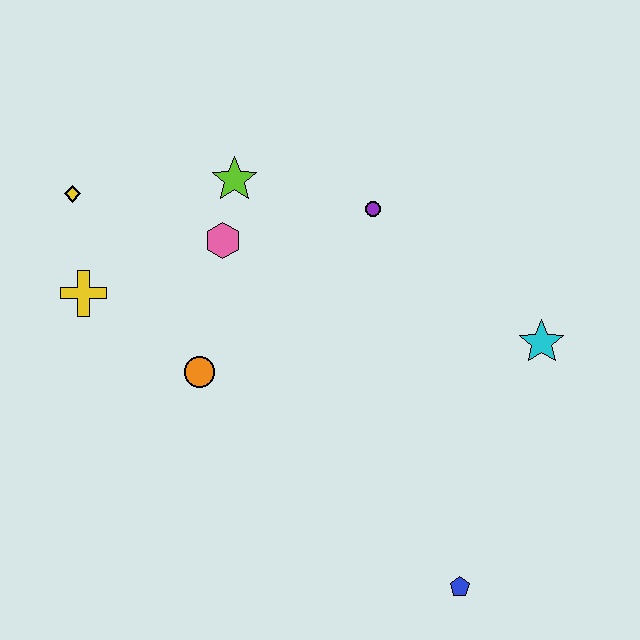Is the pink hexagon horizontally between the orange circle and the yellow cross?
No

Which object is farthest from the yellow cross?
The blue pentagon is farthest from the yellow cross.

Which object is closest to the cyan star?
The purple circle is closest to the cyan star.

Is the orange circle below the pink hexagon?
Yes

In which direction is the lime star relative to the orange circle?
The lime star is above the orange circle.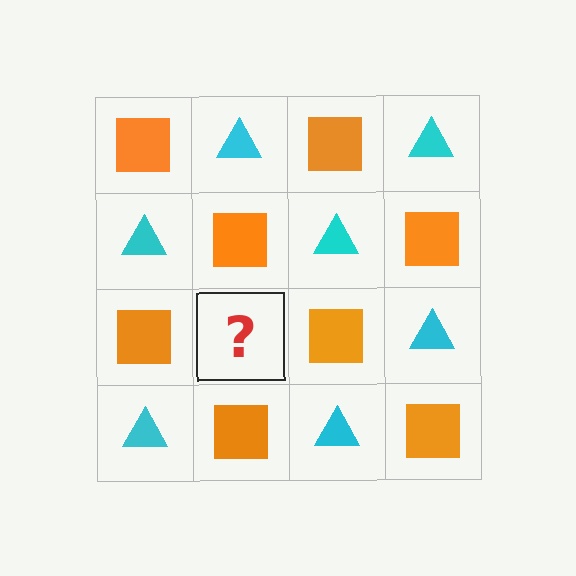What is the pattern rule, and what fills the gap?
The rule is that it alternates orange square and cyan triangle in a checkerboard pattern. The gap should be filled with a cyan triangle.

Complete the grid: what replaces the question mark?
The question mark should be replaced with a cyan triangle.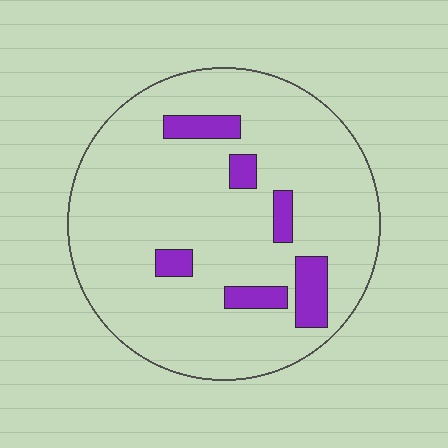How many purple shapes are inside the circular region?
6.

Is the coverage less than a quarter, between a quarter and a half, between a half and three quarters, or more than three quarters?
Less than a quarter.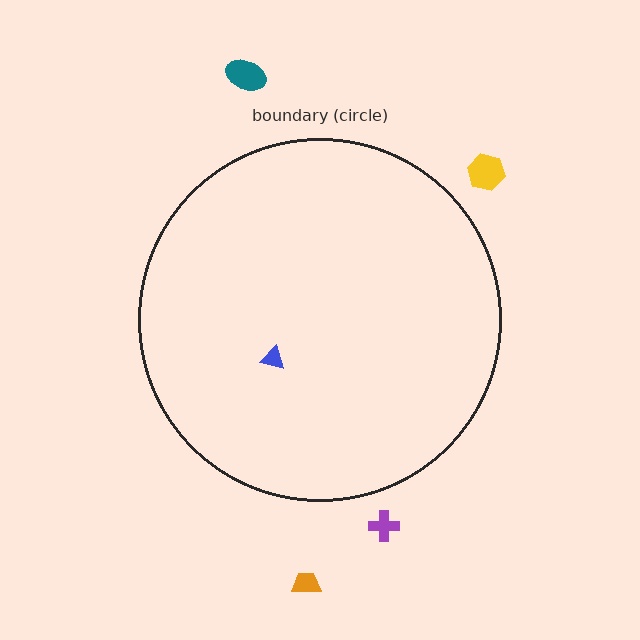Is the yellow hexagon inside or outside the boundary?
Outside.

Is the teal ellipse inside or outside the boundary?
Outside.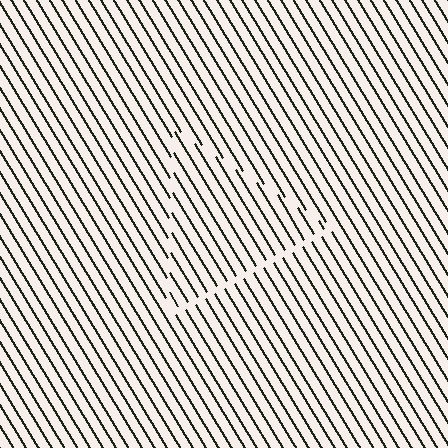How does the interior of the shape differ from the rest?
The interior of the shape contains the same grating, shifted by half a period — the contour is defined by the phase discontinuity where line-ends from the inner and outer gratings abut.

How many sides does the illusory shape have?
3 sides — the line-ends trace a triangle.